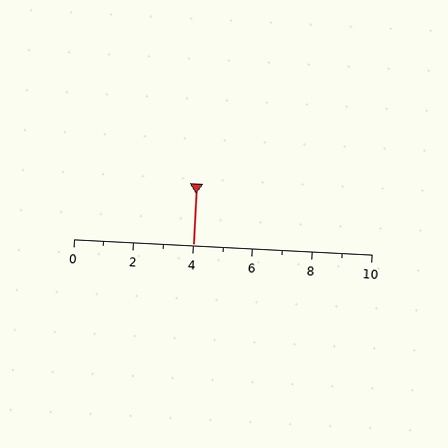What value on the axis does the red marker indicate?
The marker indicates approximately 4.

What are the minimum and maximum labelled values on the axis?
The axis runs from 0 to 10.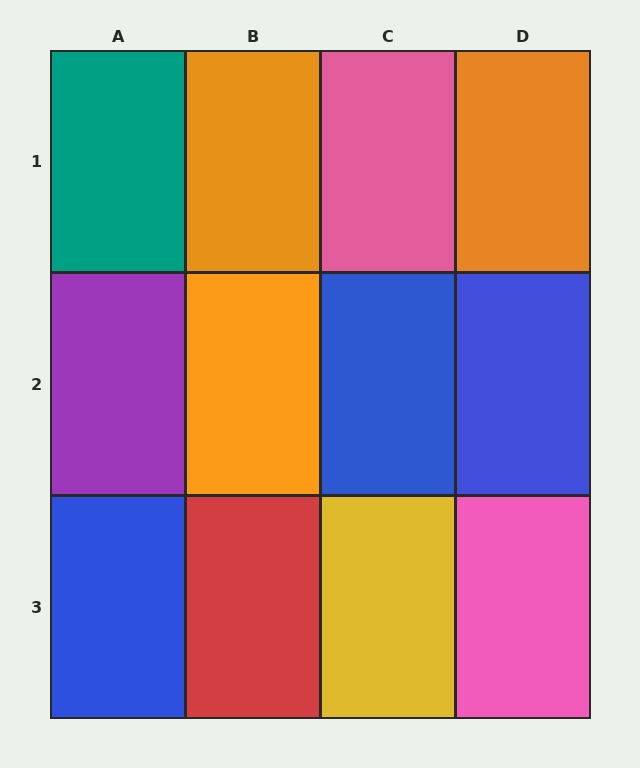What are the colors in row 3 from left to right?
Blue, red, yellow, pink.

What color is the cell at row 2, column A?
Purple.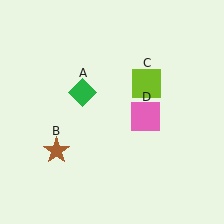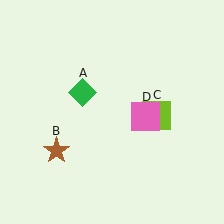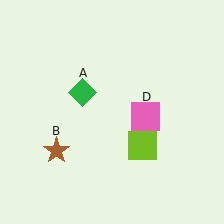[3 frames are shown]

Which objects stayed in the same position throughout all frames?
Green diamond (object A) and brown star (object B) and pink square (object D) remained stationary.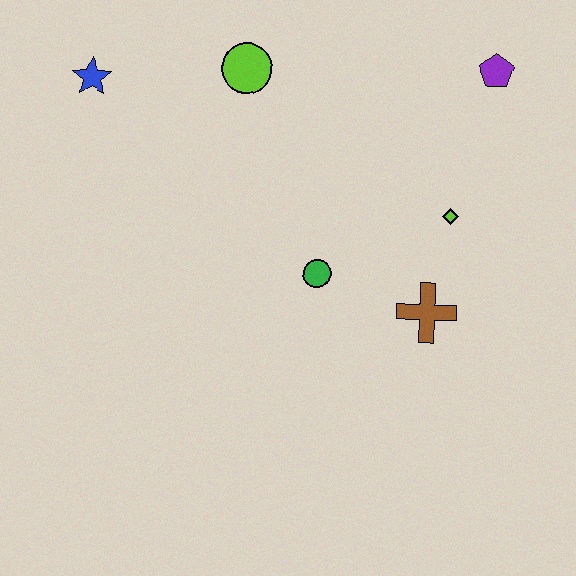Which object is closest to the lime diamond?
The brown cross is closest to the lime diamond.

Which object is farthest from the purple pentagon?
The blue star is farthest from the purple pentagon.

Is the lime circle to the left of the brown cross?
Yes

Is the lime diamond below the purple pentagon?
Yes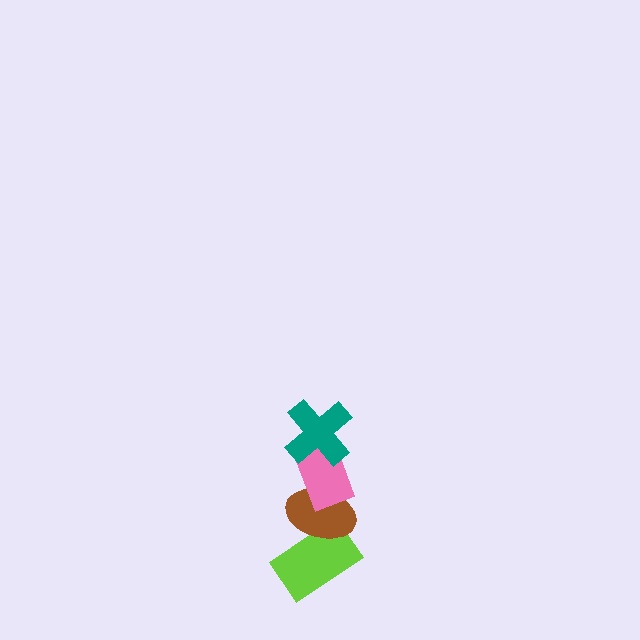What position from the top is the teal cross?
The teal cross is 1st from the top.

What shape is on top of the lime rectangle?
The brown ellipse is on top of the lime rectangle.